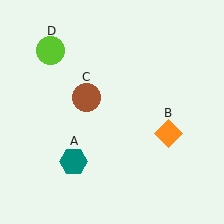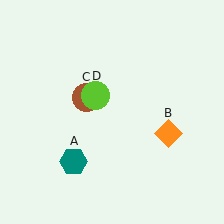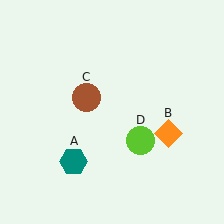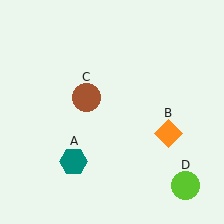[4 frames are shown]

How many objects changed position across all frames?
1 object changed position: lime circle (object D).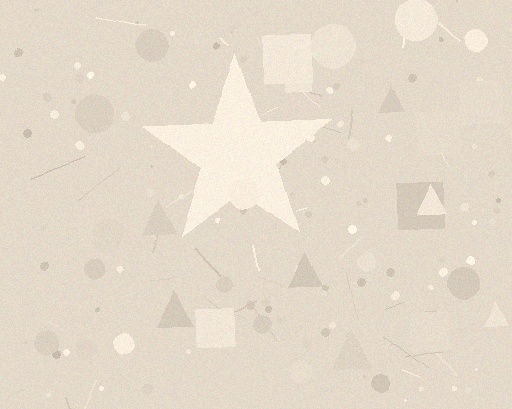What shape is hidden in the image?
A star is hidden in the image.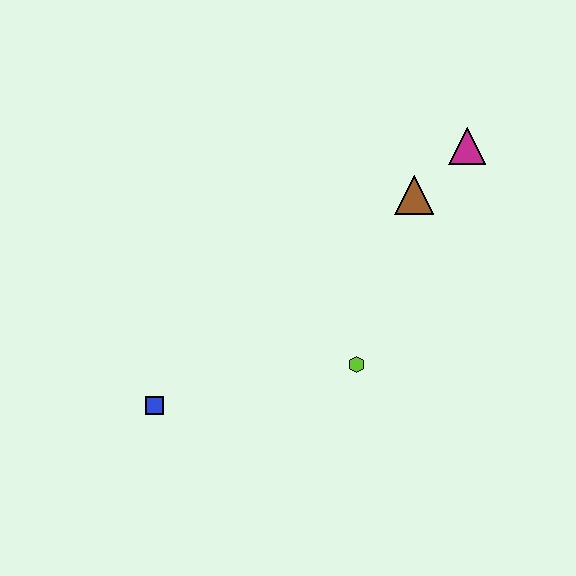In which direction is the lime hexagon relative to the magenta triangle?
The lime hexagon is below the magenta triangle.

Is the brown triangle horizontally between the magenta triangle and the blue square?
Yes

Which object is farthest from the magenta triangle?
The blue square is farthest from the magenta triangle.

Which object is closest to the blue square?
The lime hexagon is closest to the blue square.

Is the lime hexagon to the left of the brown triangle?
Yes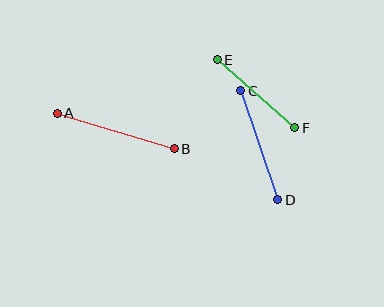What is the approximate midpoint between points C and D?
The midpoint is at approximately (259, 145) pixels.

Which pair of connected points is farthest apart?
Points A and B are farthest apart.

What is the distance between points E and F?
The distance is approximately 103 pixels.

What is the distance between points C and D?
The distance is approximately 115 pixels.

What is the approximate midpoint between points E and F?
The midpoint is at approximately (256, 94) pixels.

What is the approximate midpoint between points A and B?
The midpoint is at approximately (116, 131) pixels.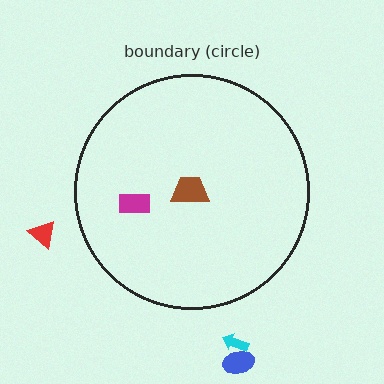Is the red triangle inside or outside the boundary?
Outside.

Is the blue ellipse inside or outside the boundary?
Outside.